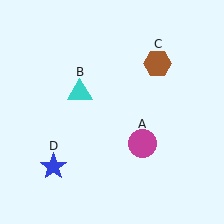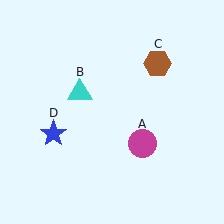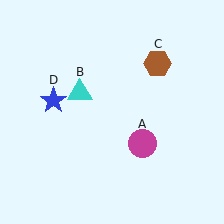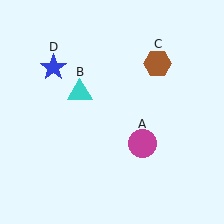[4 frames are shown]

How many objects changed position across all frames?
1 object changed position: blue star (object D).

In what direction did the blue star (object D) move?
The blue star (object D) moved up.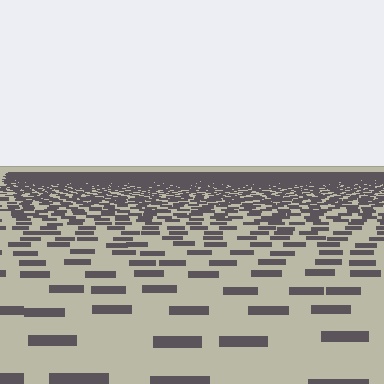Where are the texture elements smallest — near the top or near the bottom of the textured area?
Near the top.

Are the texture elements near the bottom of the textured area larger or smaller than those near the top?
Larger. Near the bottom, elements are closer to the viewer and appear at a bigger on-screen size.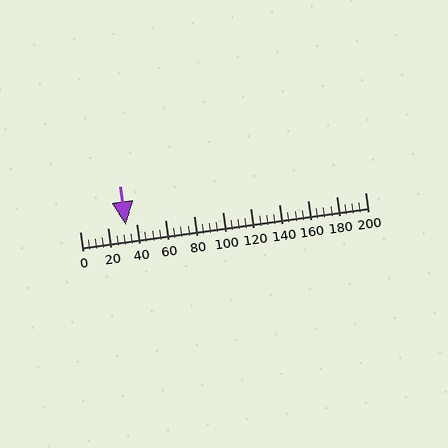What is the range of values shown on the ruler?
The ruler shows values from 0 to 200.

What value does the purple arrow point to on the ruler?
The purple arrow points to approximately 32.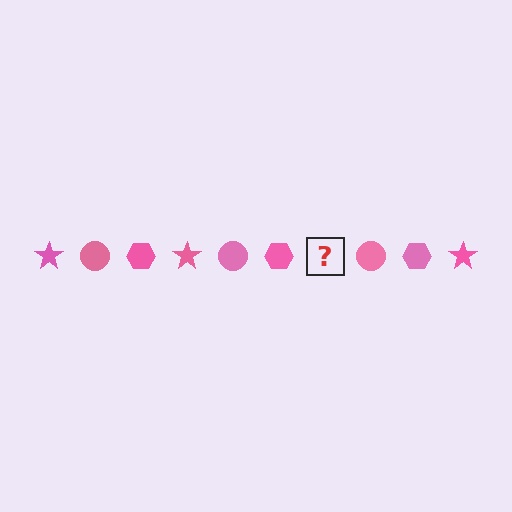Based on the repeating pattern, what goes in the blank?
The blank should be a pink star.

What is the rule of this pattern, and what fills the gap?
The rule is that the pattern cycles through star, circle, hexagon shapes in pink. The gap should be filled with a pink star.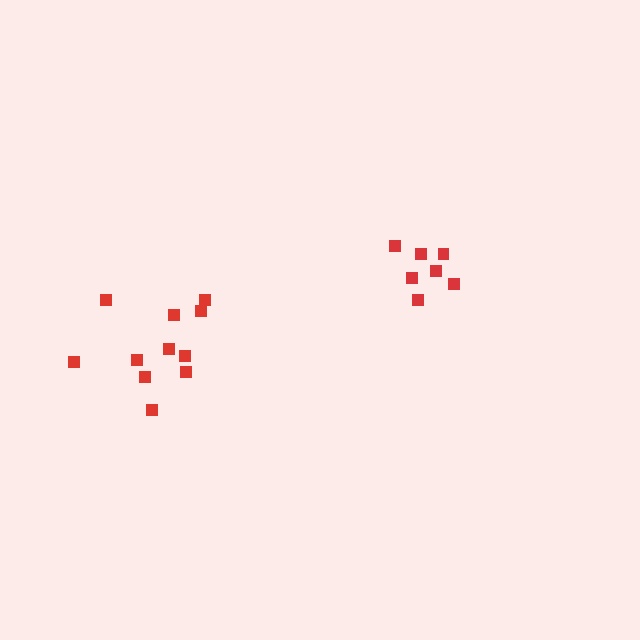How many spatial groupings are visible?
There are 2 spatial groupings.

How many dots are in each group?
Group 1: 7 dots, Group 2: 11 dots (18 total).